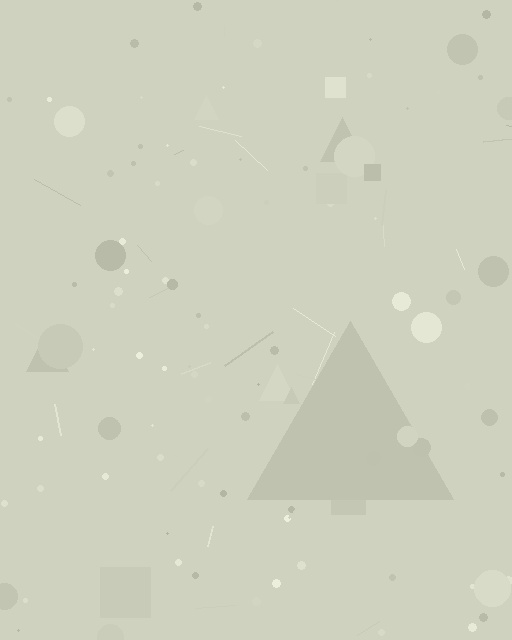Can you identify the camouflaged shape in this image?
The camouflaged shape is a triangle.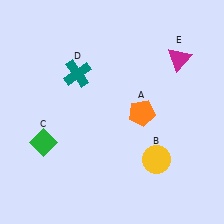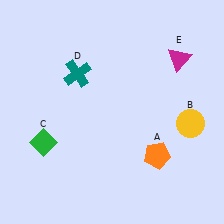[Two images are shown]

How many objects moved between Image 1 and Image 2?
2 objects moved between the two images.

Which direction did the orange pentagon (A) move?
The orange pentagon (A) moved down.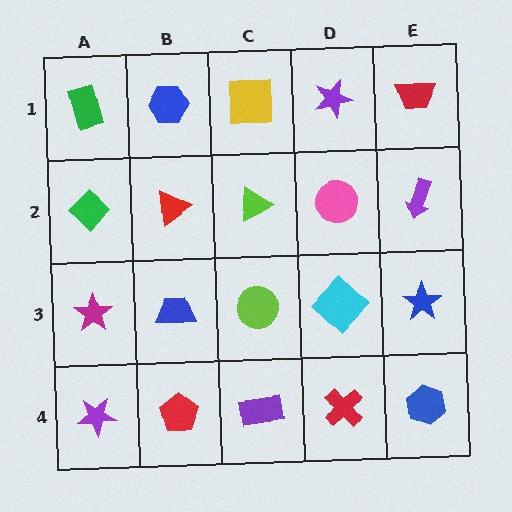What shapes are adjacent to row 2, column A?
A green rectangle (row 1, column A), a magenta star (row 3, column A), a red triangle (row 2, column B).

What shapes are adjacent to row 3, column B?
A red triangle (row 2, column B), a red pentagon (row 4, column B), a magenta star (row 3, column A), a lime circle (row 3, column C).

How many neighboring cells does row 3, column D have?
4.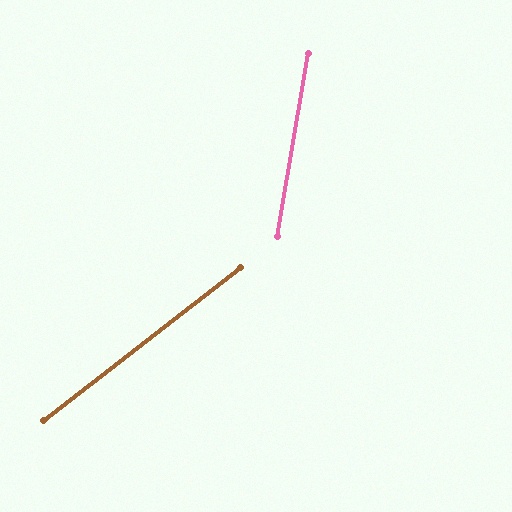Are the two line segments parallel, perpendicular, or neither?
Neither parallel nor perpendicular — they differ by about 42°.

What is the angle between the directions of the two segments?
Approximately 42 degrees.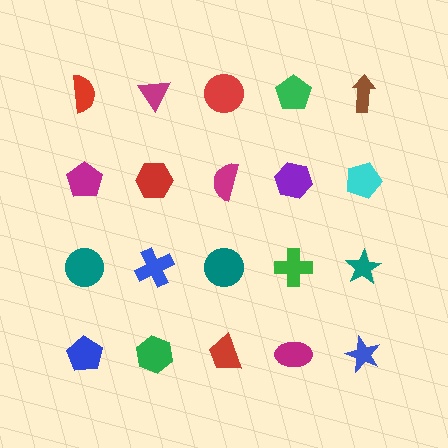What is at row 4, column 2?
A green hexagon.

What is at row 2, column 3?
A magenta semicircle.